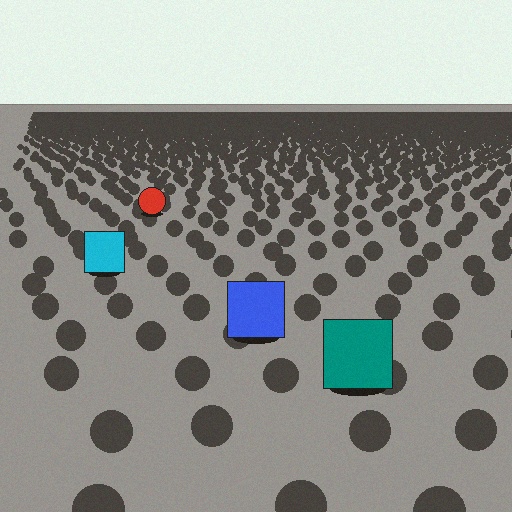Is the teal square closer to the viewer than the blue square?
Yes. The teal square is closer — you can tell from the texture gradient: the ground texture is coarser near it.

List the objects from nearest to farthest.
From nearest to farthest: the teal square, the blue square, the cyan square, the red circle.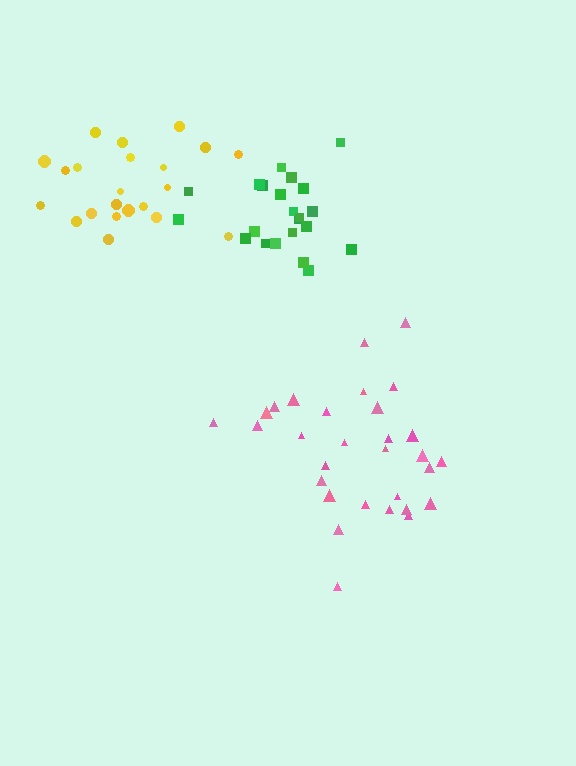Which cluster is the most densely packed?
Yellow.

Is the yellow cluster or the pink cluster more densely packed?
Yellow.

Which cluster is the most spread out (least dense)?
Pink.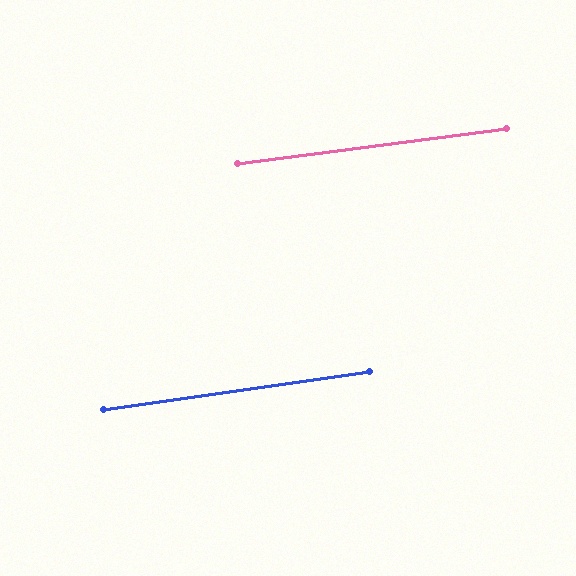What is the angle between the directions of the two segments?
Approximately 1 degree.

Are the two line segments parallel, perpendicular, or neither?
Parallel — their directions differ by only 0.8°.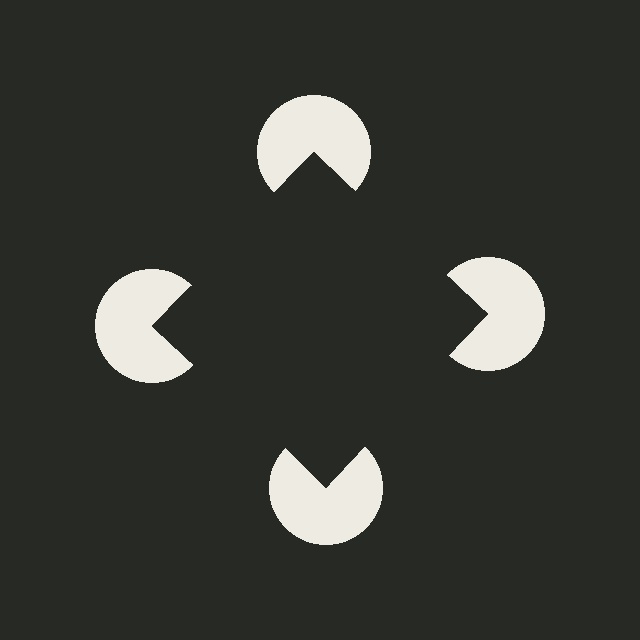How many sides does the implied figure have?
4 sides.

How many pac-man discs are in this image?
There are 4 — one at each vertex of the illusory square.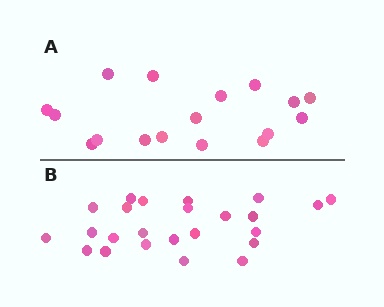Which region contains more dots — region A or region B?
Region B (the bottom region) has more dots.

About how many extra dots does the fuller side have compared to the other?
Region B has roughly 8 or so more dots than region A.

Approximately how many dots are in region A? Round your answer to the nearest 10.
About 20 dots. (The exact count is 17, which rounds to 20.)